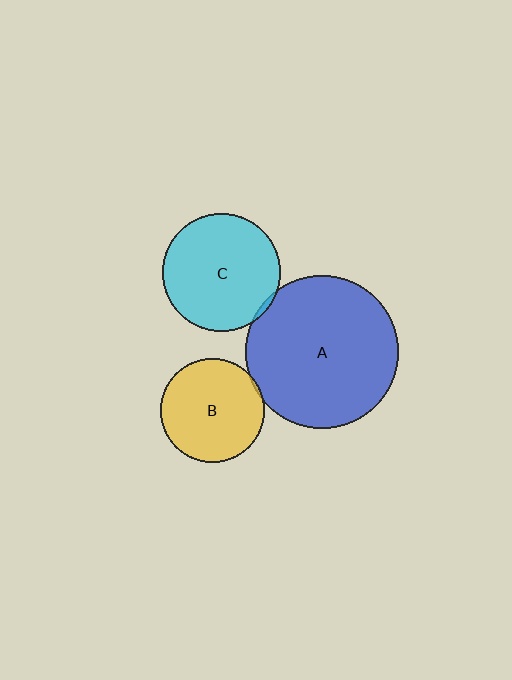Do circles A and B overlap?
Yes.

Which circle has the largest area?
Circle A (blue).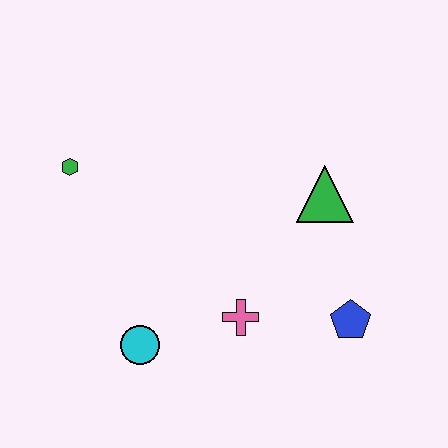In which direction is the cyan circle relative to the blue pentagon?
The cyan circle is to the left of the blue pentagon.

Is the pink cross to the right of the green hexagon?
Yes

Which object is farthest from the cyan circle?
The green triangle is farthest from the cyan circle.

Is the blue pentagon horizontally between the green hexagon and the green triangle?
No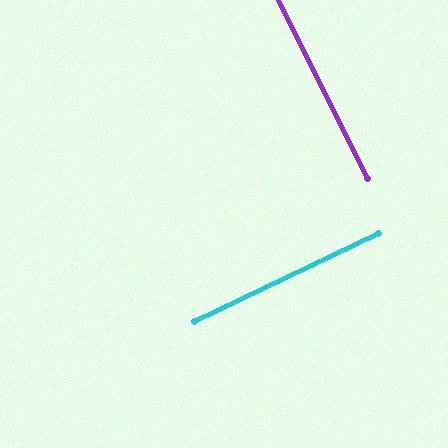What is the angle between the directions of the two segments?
Approximately 89 degrees.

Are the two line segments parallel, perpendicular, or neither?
Perpendicular — they meet at approximately 89°.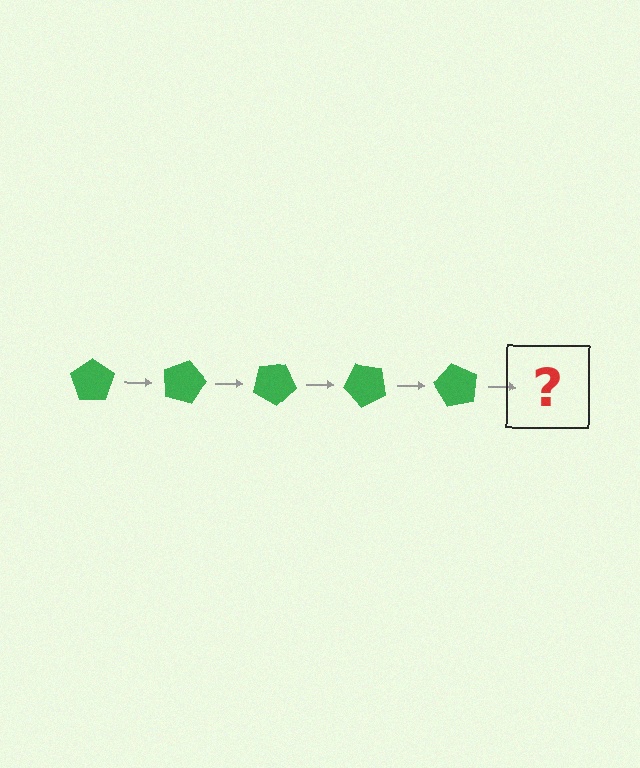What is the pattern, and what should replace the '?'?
The pattern is that the pentagon rotates 15 degrees each step. The '?' should be a green pentagon rotated 75 degrees.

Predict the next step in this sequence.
The next step is a green pentagon rotated 75 degrees.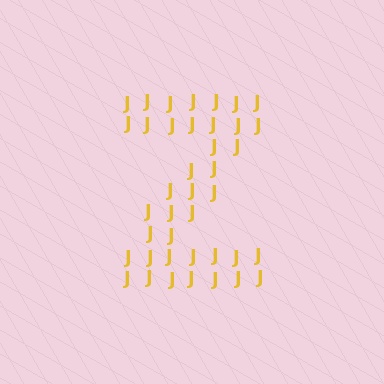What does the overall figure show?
The overall figure shows the letter Z.